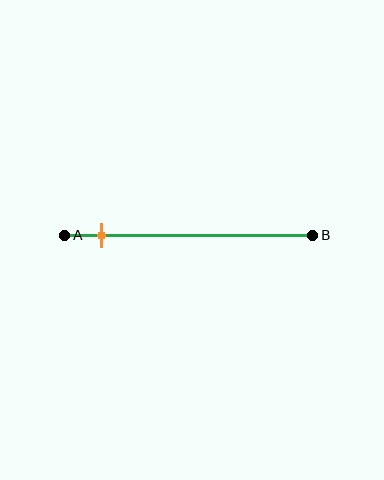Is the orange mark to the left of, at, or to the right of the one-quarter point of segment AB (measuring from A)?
The orange mark is to the left of the one-quarter point of segment AB.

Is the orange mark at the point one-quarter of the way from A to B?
No, the mark is at about 15% from A, not at the 25% one-quarter point.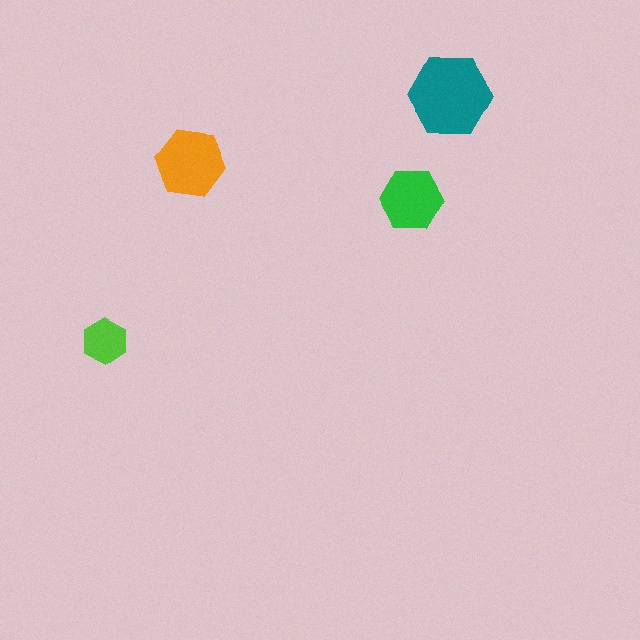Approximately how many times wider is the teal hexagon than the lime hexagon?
About 2 times wider.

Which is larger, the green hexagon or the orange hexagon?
The orange one.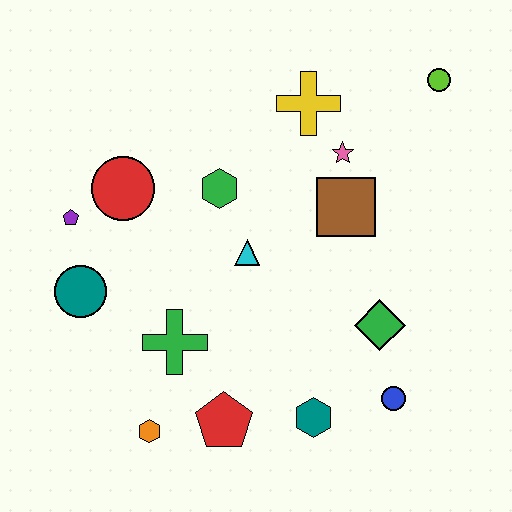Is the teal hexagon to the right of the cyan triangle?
Yes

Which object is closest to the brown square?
The pink star is closest to the brown square.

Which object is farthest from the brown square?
The orange hexagon is farthest from the brown square.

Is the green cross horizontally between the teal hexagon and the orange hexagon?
Yes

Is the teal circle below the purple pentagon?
Yes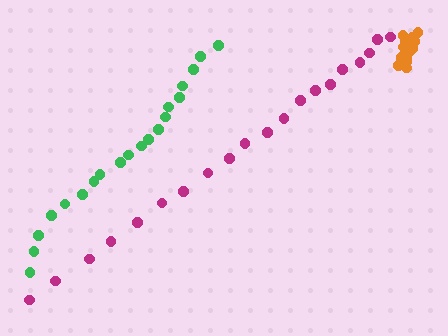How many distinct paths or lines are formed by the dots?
There are 3 distinct paths.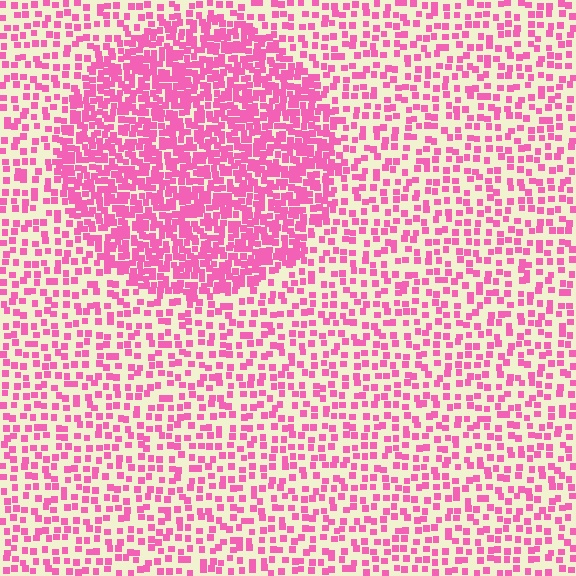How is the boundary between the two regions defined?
The boundary is defined by a change in element density (approximately 2.3x ratio). All elements are the same color, size, and shape.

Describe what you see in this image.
The image contains small pink elements arranged at two different densities. A circle-shaped region is visible where the elements are more densely packed than the surrounding area.